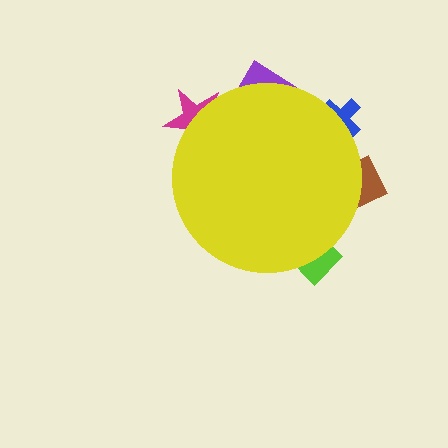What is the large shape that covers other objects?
A yellow circle.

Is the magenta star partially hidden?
Yes, the magenta star is partially hidden behind the yellow circle.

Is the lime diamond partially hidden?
Yes, the lime diamond is partially hidden behind the yellow circle.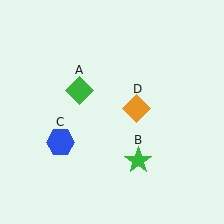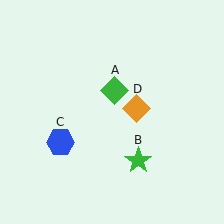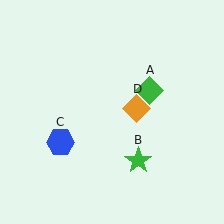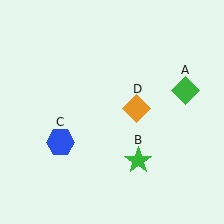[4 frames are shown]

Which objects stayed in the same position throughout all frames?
Green star (object B) and blue hexagon (object C) and orange diamond (object D) remained stationary.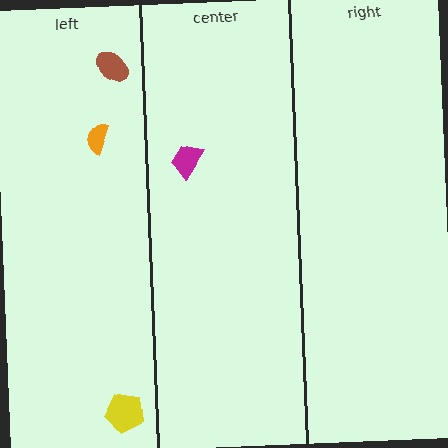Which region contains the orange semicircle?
The left region.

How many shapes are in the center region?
1.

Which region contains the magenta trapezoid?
The center region.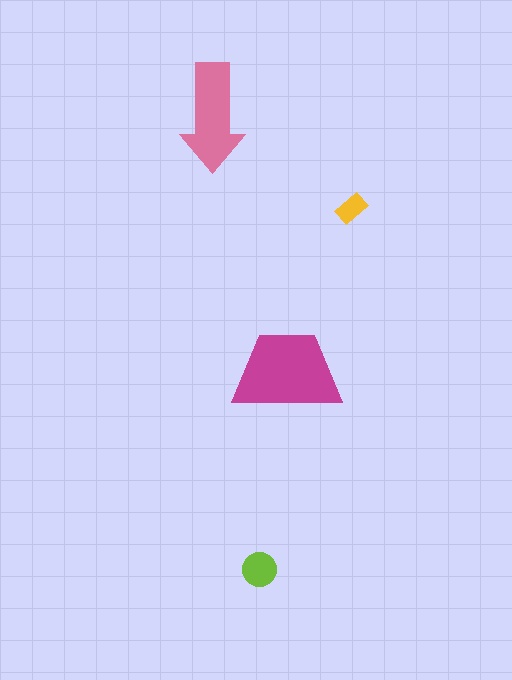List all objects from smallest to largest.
The yellow rectangle, the lime circle, the pink arrow, the magenta trapezoid.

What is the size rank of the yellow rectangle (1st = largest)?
4th.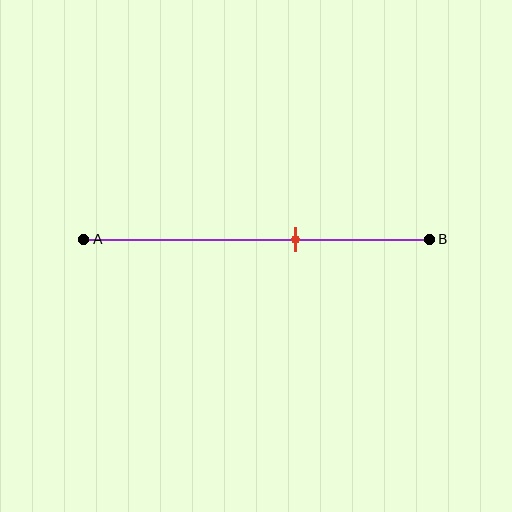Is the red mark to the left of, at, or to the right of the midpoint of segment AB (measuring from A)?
The red mark is to the right of the midpoint of segment AB.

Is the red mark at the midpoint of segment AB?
No, the mark is at about 60% from A, not at the 50% midpoint.